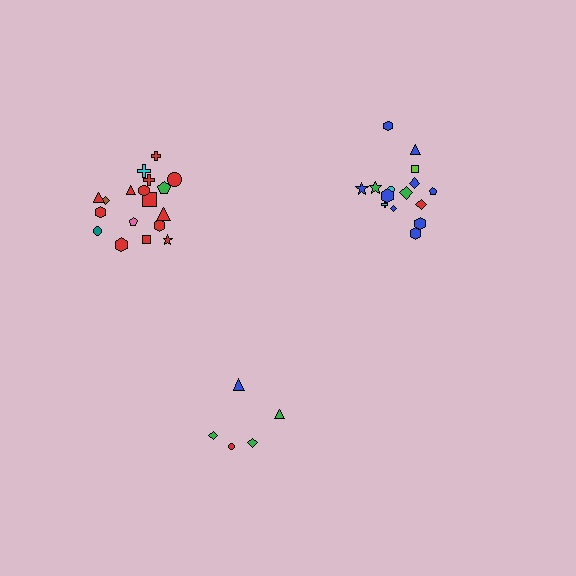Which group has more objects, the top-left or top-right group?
The top-left group.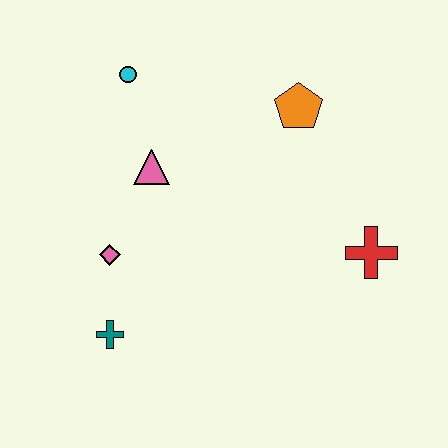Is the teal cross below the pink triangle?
Yes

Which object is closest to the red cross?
The orange pentagon is closest to the red cross.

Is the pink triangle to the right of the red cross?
No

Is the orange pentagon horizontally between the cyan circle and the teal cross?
No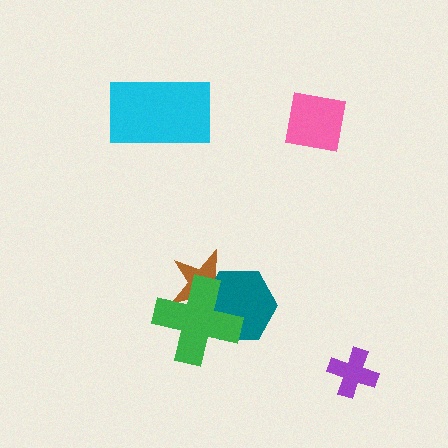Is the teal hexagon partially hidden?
Yes, it is partially covered by another shape.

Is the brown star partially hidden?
Yes, it is partially covered by another shape.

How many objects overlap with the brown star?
2 objects overlap with the brown star.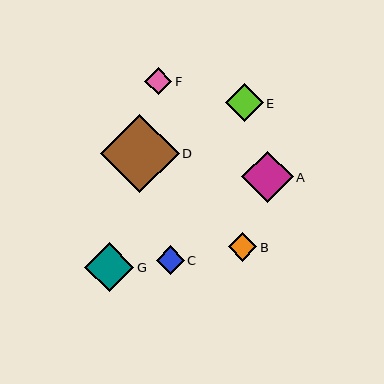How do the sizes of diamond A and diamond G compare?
Diamond A and diamond G are approximately the same size.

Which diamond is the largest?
Diamond D is the largest with a size of approximately 79 pixels.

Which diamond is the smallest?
Diamond F is the smallest with a size of approximately 27 pixels.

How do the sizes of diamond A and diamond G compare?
Diamond A and diamond G are approximately the same size.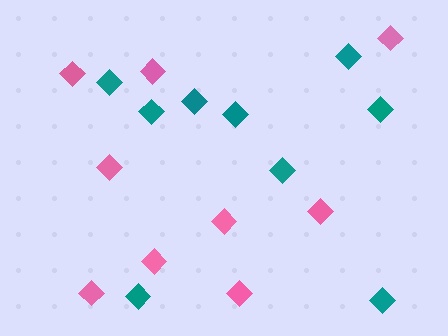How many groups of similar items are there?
There are 2 groups: one group of pink diamonds (9) and one group of teal diamonds (9).